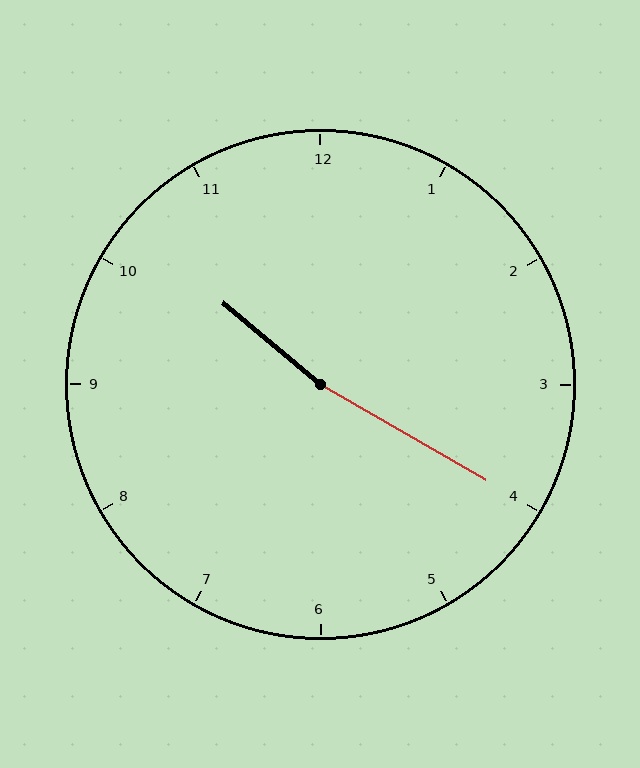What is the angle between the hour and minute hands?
Approximately 170 degrees.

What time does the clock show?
10:20.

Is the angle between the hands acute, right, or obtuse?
It is obtuse.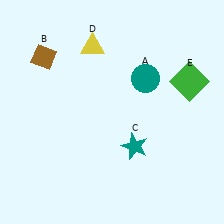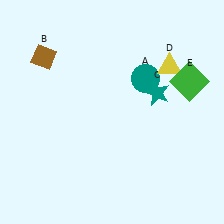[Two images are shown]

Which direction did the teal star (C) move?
The teal star (C) moved up.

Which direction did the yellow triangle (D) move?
The yellow triangle (D) moved right.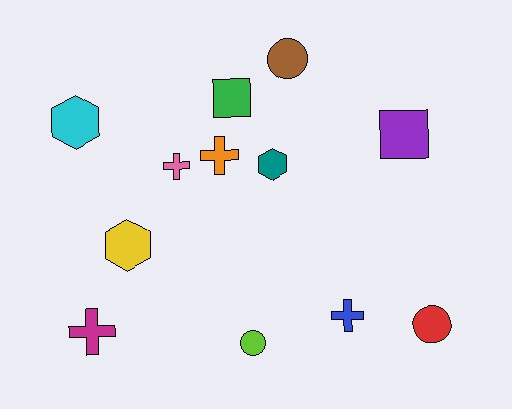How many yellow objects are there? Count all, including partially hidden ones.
There is 1 yellow object.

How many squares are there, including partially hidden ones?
There are 2 squares.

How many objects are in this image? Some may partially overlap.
There are 12 objects.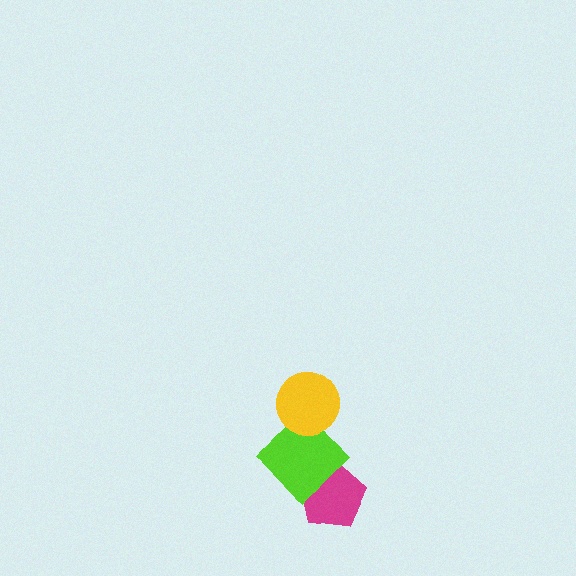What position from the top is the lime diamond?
The lime diamond is 2nd from the top.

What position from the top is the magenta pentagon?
The magenta pentagon is 3rd from the top.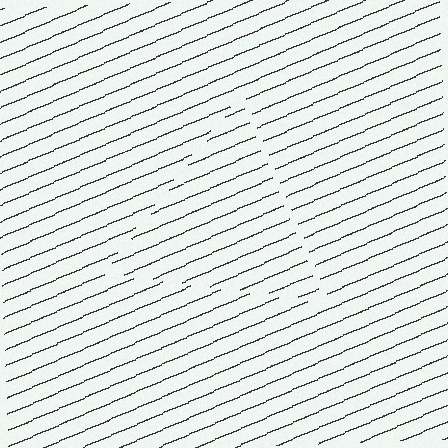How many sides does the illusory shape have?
3 sides — the line-ends trace a triangle.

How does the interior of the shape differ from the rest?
The interior of the shape contains the same grating, shifted by half a period — the contour is defined by the phase discontinuity where line-ends from the inner and outer gratings abut.